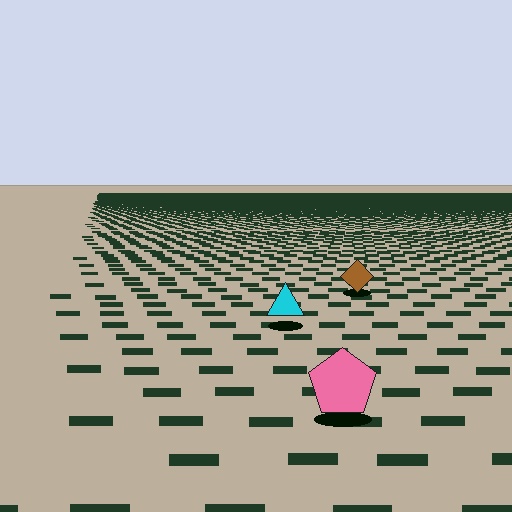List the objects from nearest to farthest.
From nearest to farthest: the pink pentagon, the cyan triangle, the brown diamond.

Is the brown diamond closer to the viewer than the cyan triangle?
No. The cyan triangle is closer — you can tell from the texture gradient: the ground texture is coarser near it.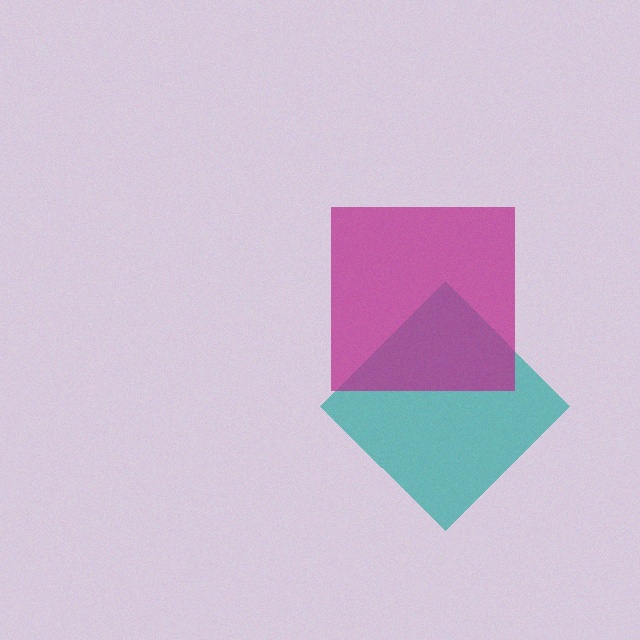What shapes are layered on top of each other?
The layered shapes are: a teal diamond, a magenta square.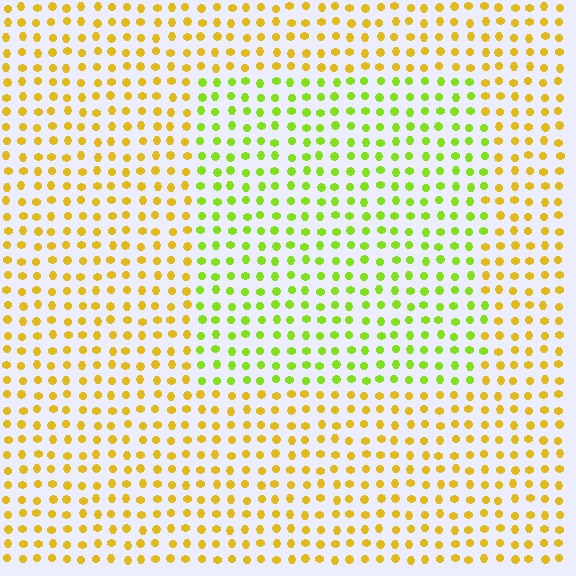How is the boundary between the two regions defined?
The boundary is defined purely by a slight shift in hue (about 41 degrees). Spacing, size, and orientation are identical on both sides.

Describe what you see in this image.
The image is filled with small yellow elements in a uniform arrangement. A rectangle-shaped region is visible where the elements are tinted to a slightly different hue, forming a subtle color boundary.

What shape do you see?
I see a rectangle.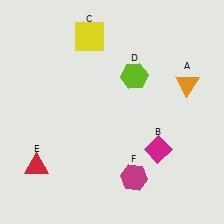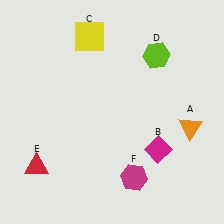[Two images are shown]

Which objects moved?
The objects that moved are: the orange triangle (A), the lime hexagon (D).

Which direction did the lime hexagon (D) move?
The lime hexagon (D) moved right.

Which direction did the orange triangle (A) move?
The orange triangle (A) moved down.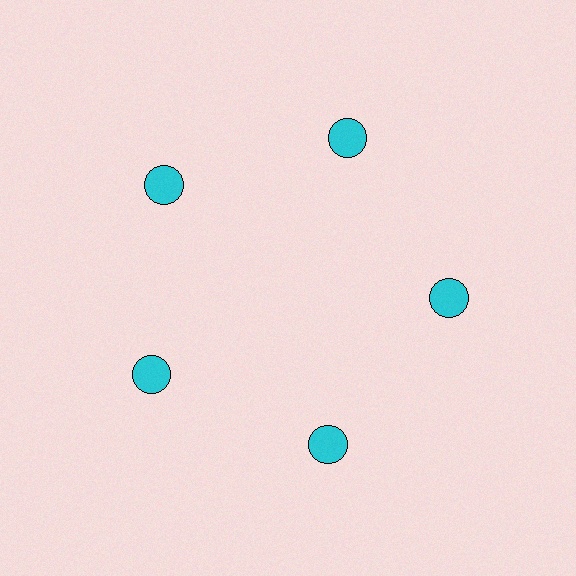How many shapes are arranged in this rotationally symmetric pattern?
There are 5 shapes, arranged in 5 groups of 1.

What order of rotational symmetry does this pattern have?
This pattern has 5-fold rotational symmetry.